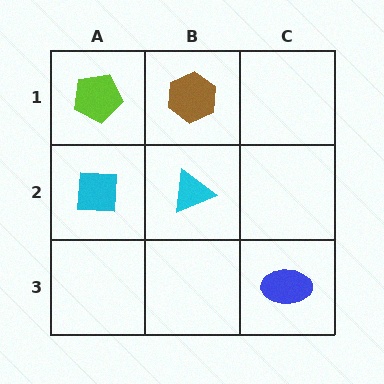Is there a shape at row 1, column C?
No, that cell is empty.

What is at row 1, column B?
A brown hexagon.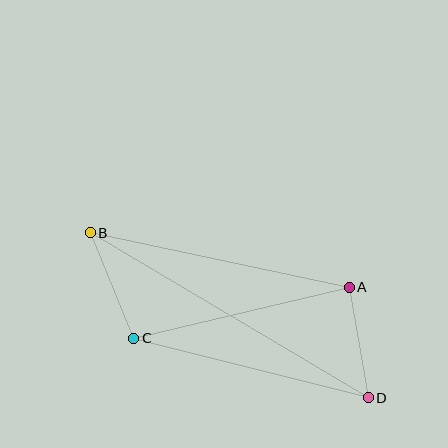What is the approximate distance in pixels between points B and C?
The distance between B and C is approximately 114 pixels.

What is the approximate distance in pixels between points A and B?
The distance between A and B is approximately 265 pixels.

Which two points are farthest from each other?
Points B and D are farthest from each other.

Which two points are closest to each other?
Points A and D are closest to each other.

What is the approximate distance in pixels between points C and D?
The distance between C and D is approximately 242 pixels.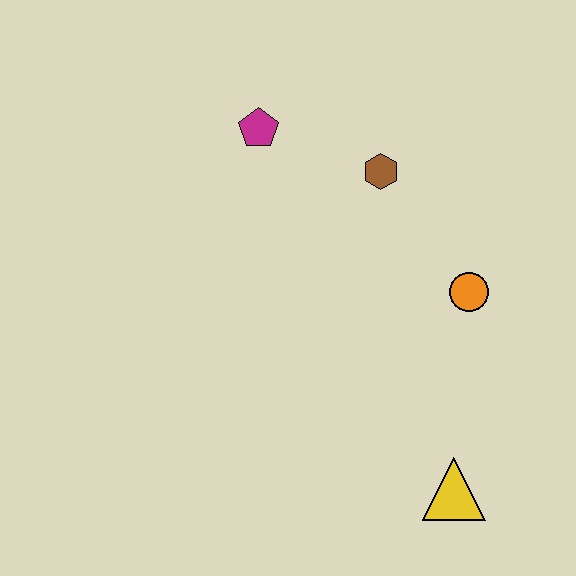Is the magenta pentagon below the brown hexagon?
No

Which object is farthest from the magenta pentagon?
The yellow triangle is farthest from the magenta pentagon.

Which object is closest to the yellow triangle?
The orange circle is closest to the yellow triangle.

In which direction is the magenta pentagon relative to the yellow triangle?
The magenta pentagon is above the yellow triangle.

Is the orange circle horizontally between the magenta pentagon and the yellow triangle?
No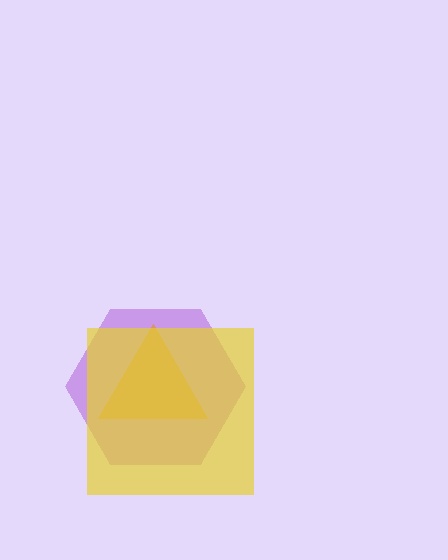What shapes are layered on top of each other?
The layered shapes are: a purple hexagon, an orange triangle, a yellow square.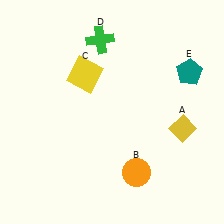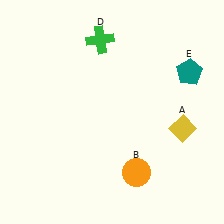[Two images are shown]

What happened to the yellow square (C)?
The yellow square (C) was removed in Image 2. It was in the top-left area of Image 1.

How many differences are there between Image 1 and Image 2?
There is 1 difference between the two images.